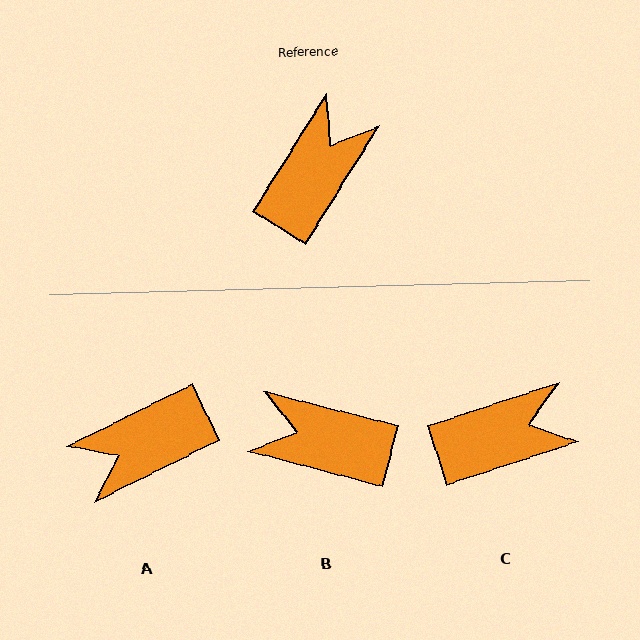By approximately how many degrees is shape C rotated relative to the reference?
Approximately 40 degrees clockwise.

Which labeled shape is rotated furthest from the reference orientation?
A, about 148 degrees away.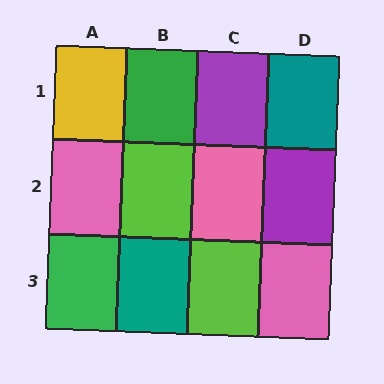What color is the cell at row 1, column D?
Teal.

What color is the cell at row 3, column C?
Lime.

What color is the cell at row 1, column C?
Purple.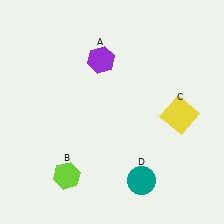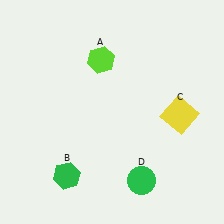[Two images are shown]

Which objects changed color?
A changed from purple to lime. B changed from lime to green. D changed from teal to green.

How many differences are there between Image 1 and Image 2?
There are 3 differences between the two images.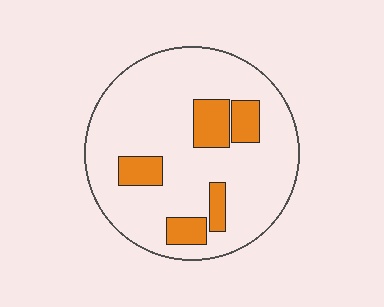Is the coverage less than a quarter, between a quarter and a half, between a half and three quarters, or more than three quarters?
Less than a quarter.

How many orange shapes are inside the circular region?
5.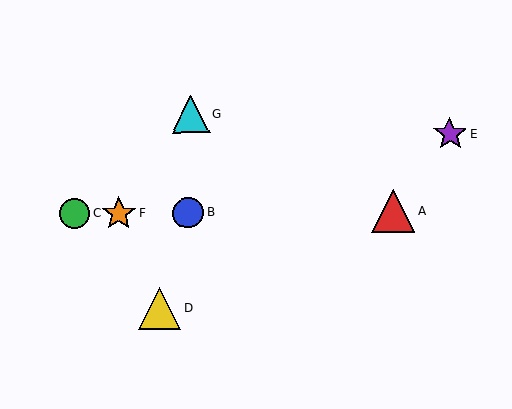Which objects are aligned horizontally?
Objects A, B, C, F are aligned horizontally.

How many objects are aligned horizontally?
4 objects (A, B, C, F) are aligned horizontally.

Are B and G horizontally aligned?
No, B is at y≈213 and G is at y≈114.